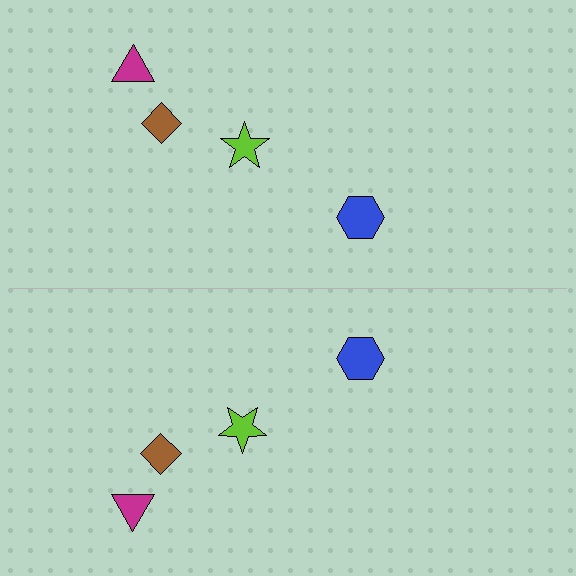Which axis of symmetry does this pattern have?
The pattern has a horizontal axis of symmetry running through the center of the image.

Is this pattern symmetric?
Yes, this pattern has bilateral (reflection) symmetry.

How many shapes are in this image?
There are 8 shapes in this image.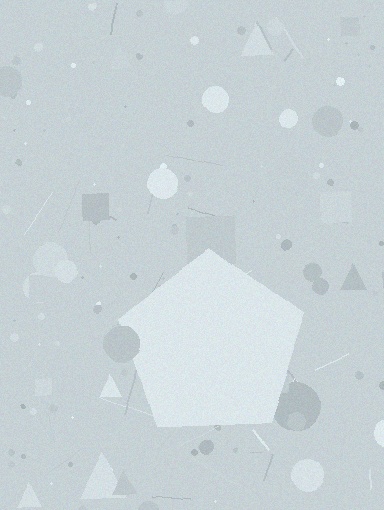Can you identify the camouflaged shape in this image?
The camouflaged shape is a pentagon.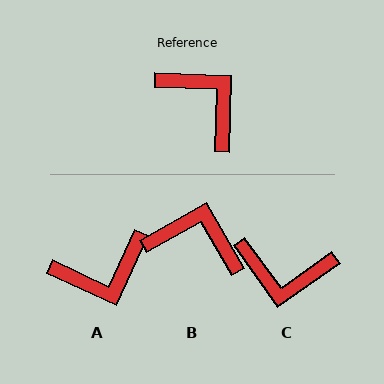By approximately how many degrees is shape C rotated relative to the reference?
Approximately 142 degrees clockwise.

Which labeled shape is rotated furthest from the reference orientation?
C, about 142 degrees away.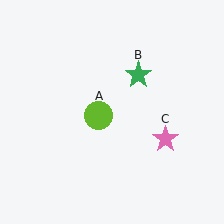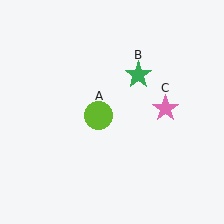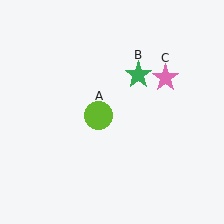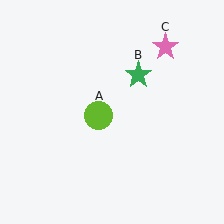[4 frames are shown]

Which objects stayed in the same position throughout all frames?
Lime circle (object A) and green star (object B) remained stationary.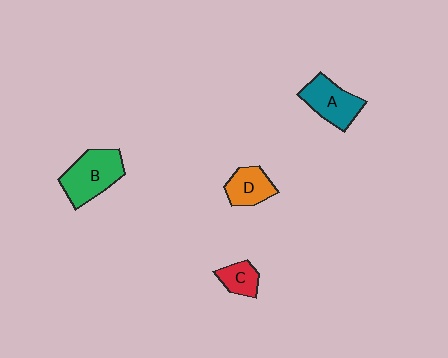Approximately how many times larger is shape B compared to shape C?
Approximately 2.2 times.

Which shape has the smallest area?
Shape C (red).